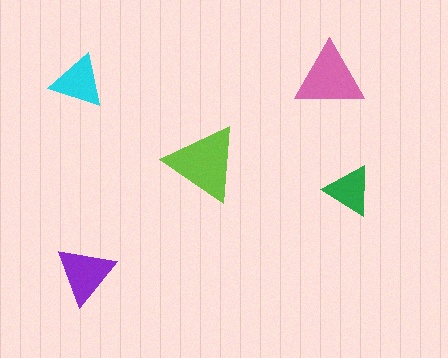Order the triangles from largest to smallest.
the lime one, the pink one, the purple one, the cyan one, the green one.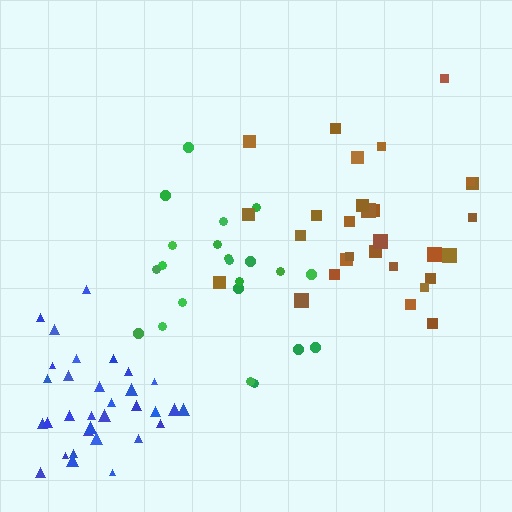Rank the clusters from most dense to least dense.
blue, brown, green.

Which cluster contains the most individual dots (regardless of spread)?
Blue (32).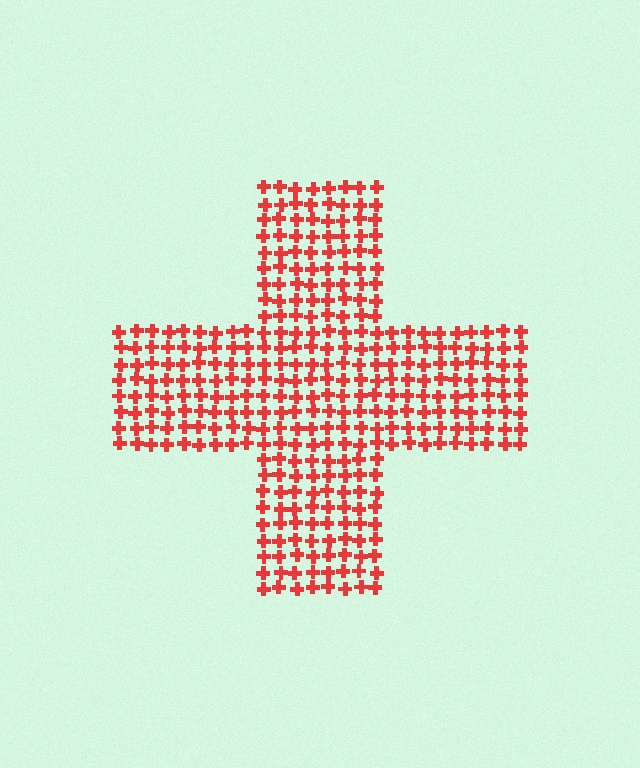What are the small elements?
The small elements are crosses.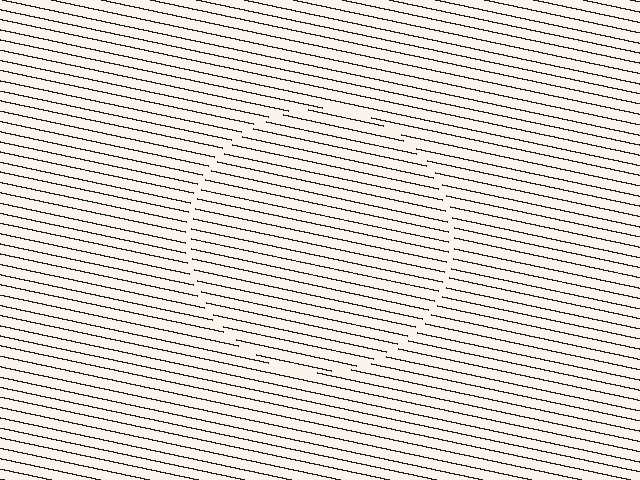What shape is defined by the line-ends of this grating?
An illusory circle. The interior of the shape contains the same grating, shifted by half a period — the contour is defined by the phase discontinuity where line-ends from the inner and outer gratings abut.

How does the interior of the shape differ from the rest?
The interior of the shape contains the same grating, shifted by half a period — the contour is defined by the phase discontinuity where line-ends from the inner and outer gratings abut.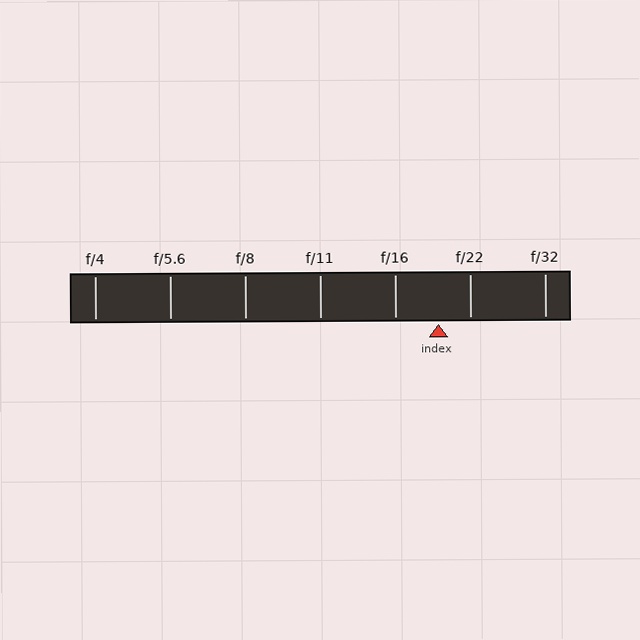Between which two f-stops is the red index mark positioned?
The index mark is between f/16 and f/22.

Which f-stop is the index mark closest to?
The index mark is closest to f/22.